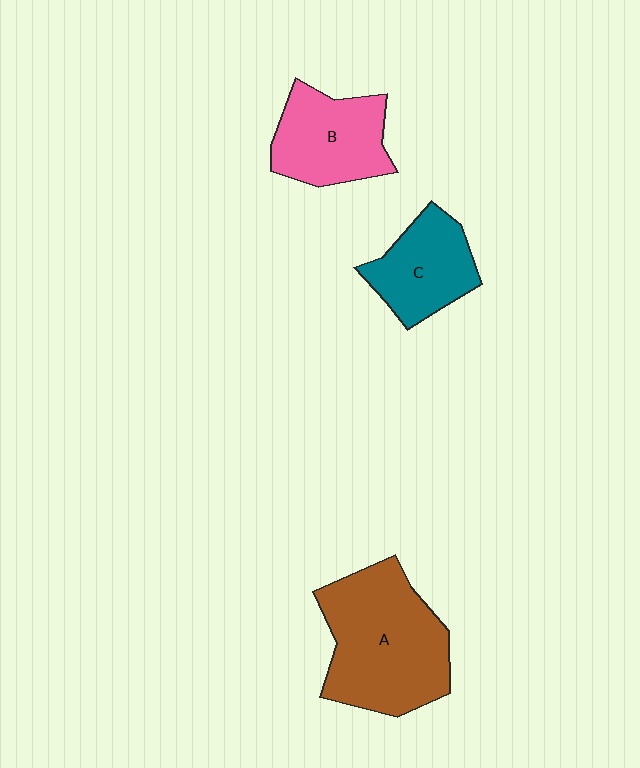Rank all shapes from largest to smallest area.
From largest to smallest: A (brown), B (pink), C (teal).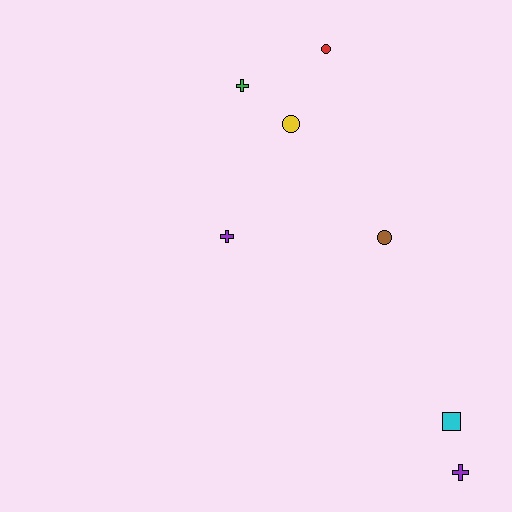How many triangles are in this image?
There are no triangles.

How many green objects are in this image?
There is 1 green object.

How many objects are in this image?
There are 7 objects.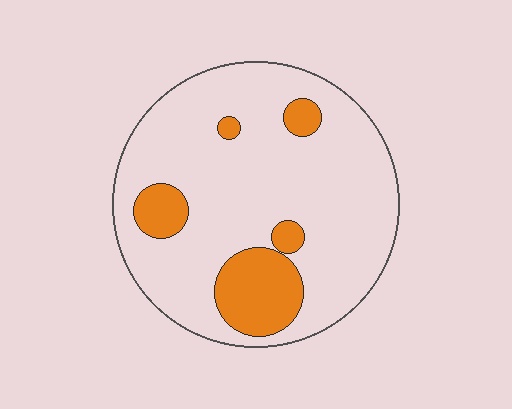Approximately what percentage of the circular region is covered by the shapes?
Approximately 15%.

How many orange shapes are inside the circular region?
5.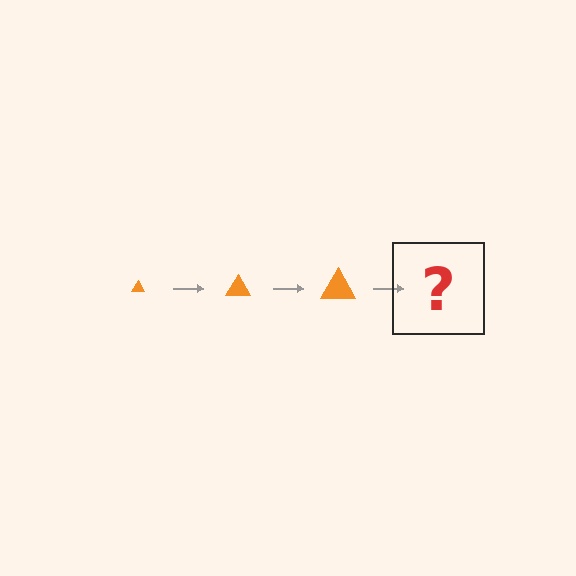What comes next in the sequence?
The next element should be an orange triangle, larger than the previous one.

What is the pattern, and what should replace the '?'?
The pattern is that the triangle gets progressively larger each step. The '?' should be an orange triangle, larger than the previous one.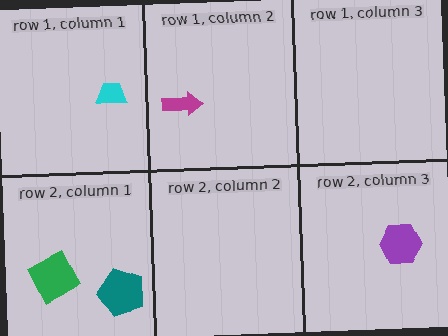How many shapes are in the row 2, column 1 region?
2.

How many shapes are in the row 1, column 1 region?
1.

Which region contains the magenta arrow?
The row 1, column 2 region.